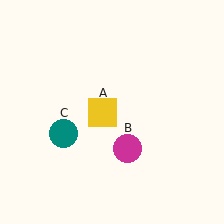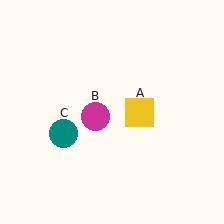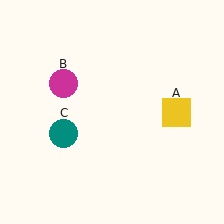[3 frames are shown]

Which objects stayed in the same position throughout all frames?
Teal circle (object C) remained stationary.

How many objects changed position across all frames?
2 objects changed position: yellow square (object A), magenta circle (object B).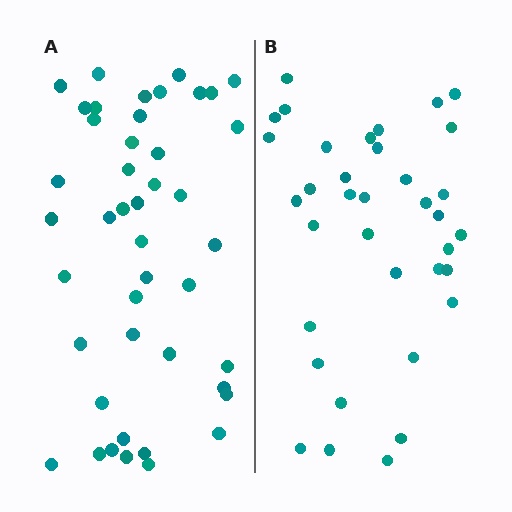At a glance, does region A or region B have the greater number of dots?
Region A (the left region) has more dots.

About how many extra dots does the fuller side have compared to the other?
Region A has roughly 8 or so more dots than region B.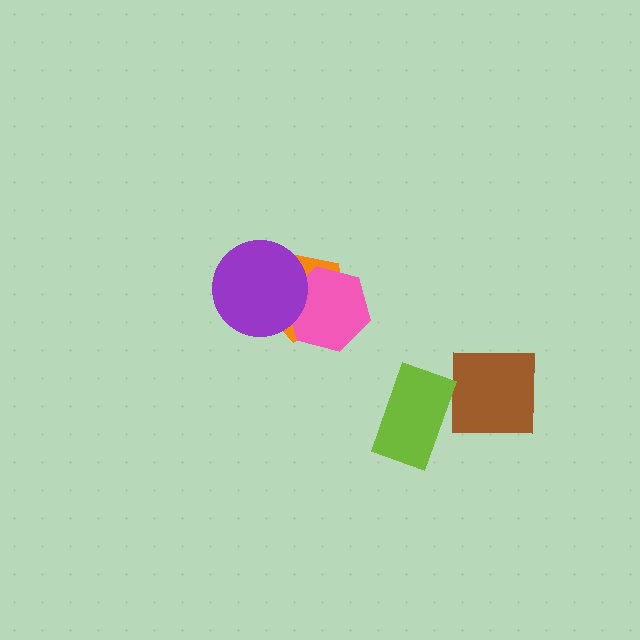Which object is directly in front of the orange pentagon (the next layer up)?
The pink hexagon is directly in front of the orange pentagon.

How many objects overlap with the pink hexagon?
2 objects overlap with the pink hexagon.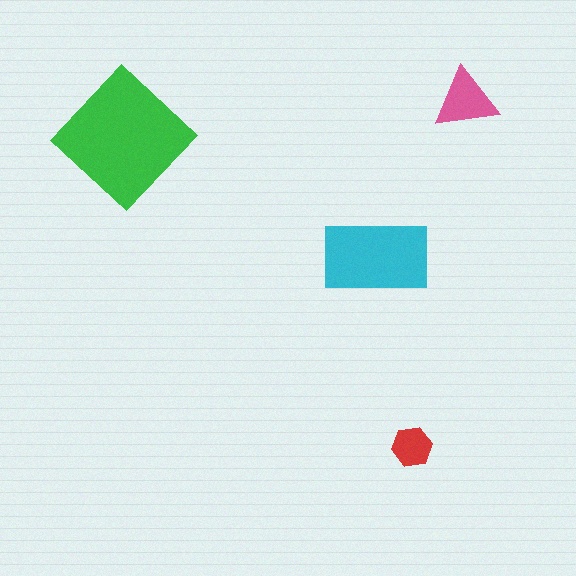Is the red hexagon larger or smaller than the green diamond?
Smaller.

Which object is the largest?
The green diamond.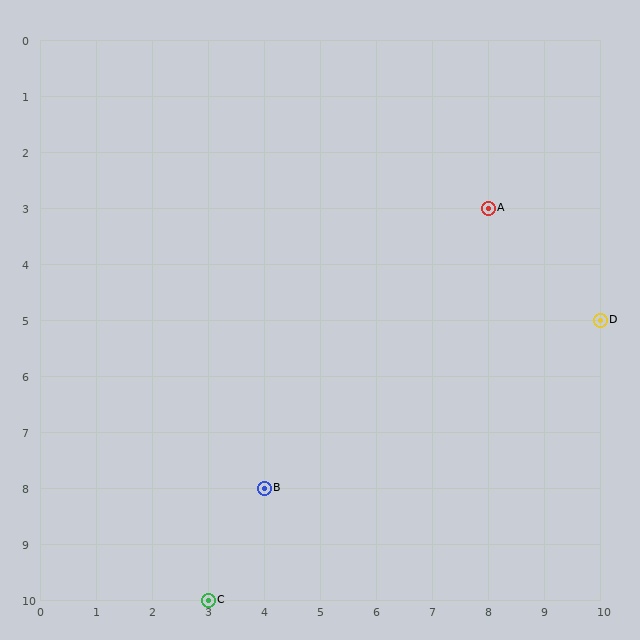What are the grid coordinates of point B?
Point B is at grid coordinates (4, 8).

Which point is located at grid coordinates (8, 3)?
Point A is at (8, 3).